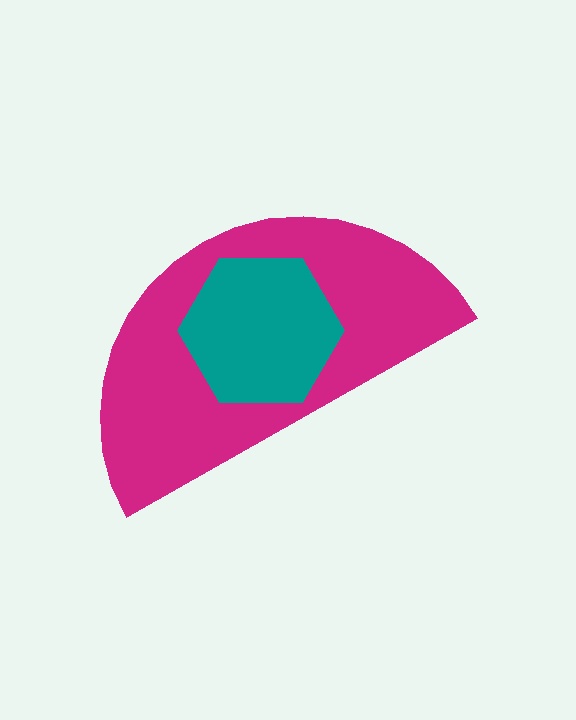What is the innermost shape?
The teal hexagon.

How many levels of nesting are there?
2.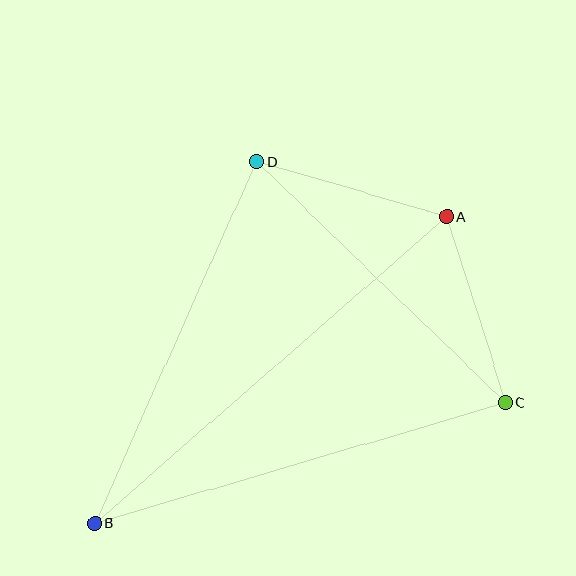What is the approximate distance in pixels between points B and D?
The distance between B and D is approximately 396 pixels.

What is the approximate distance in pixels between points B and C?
The distance between B and C is approximately 428 pixels.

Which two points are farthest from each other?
Points A and B are farthest from each other.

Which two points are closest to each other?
Points A and C are closest to each other.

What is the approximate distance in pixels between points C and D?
The distance between C and D is approximately 347 pixels.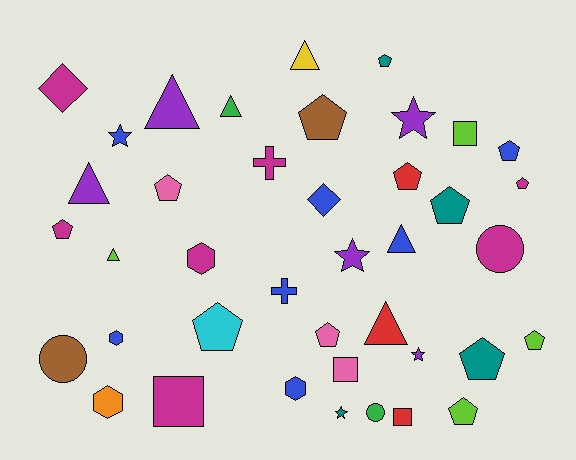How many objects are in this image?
There are 40 objects.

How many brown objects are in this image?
There are 2 brown objects.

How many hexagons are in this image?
There are 4 hexagons.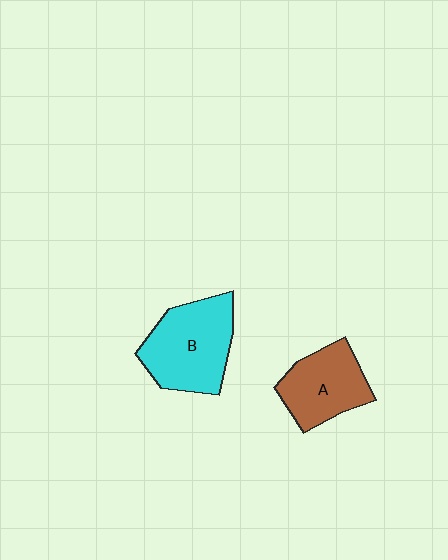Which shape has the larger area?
Shape B (cyan).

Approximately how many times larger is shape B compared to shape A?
Approximately 1.3 times.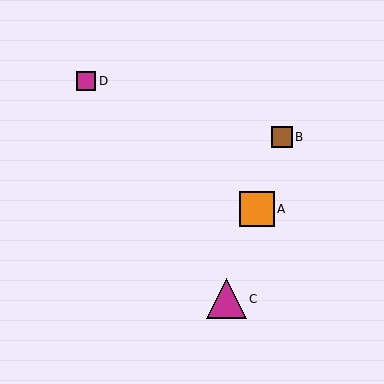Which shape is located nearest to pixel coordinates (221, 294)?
The magenta triangle (labeled C) at (226, 299) is nearest to that location.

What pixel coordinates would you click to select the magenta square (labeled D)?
Click at (86, 81) to select the magenta square D.